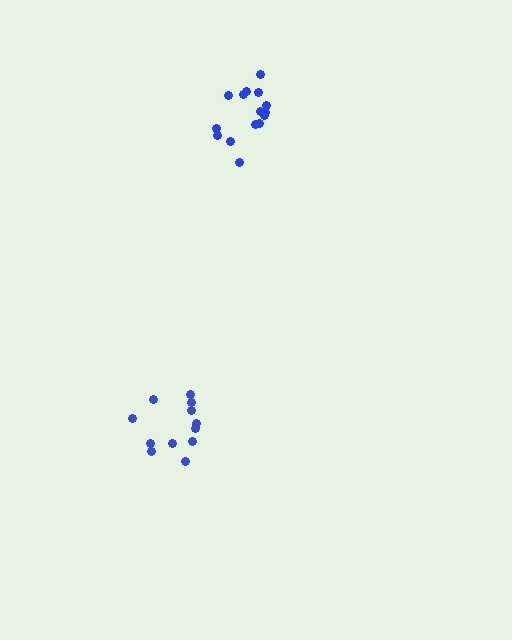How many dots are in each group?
Group 1: 12 dots, Group 2: 15 dots (27 total).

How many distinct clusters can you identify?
There are 2 distinct clusters.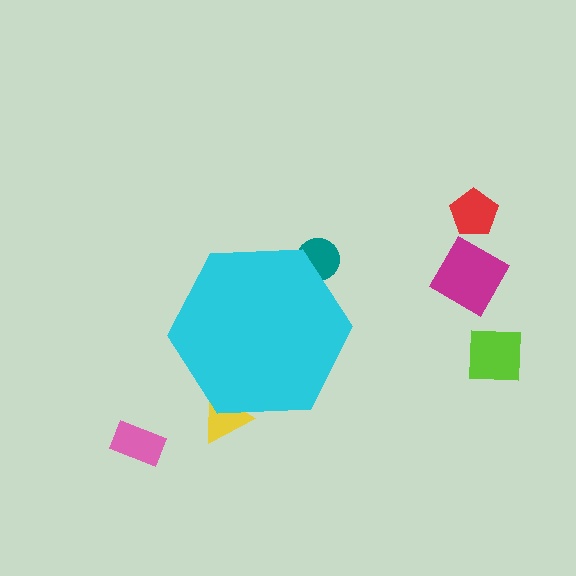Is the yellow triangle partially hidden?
Yes, the yellow triangle is partially hidden behind the cyan hexagon.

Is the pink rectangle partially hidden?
No, the pink rectangle is fully visible.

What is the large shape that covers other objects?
A cyan hexagon.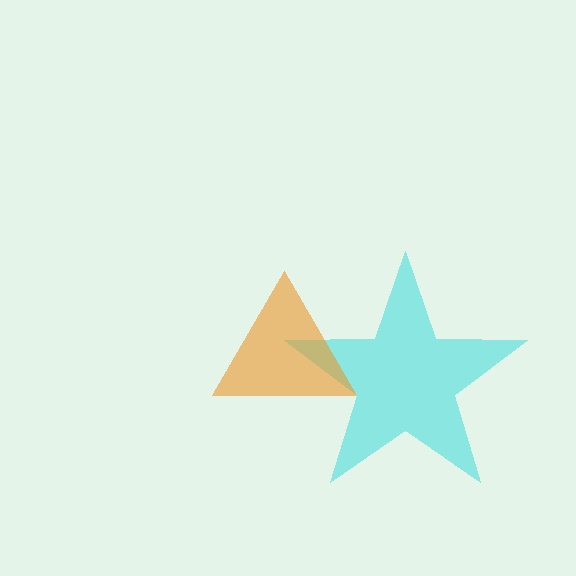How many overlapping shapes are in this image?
There are 2 overlapping shapes in the image.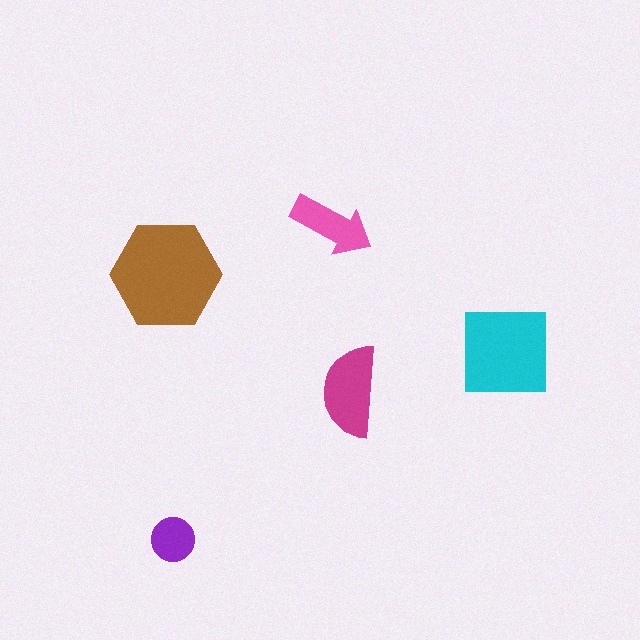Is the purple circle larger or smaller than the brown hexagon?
Smaller.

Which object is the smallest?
The purple circle.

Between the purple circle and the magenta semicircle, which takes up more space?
The magenta semicircle.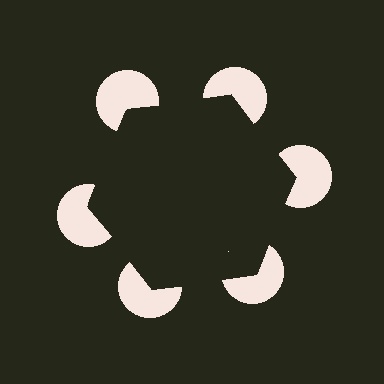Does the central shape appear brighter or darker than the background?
It typically appears slightly darker than the background, even though no actual brightness change is drawn.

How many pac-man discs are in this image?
There are 6 — one at each vertex of the illusory hexagon.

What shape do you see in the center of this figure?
An illusory hexagon — its edges are inferred from the aligned wedge cuts in the pac-man discs, not physically drawn.